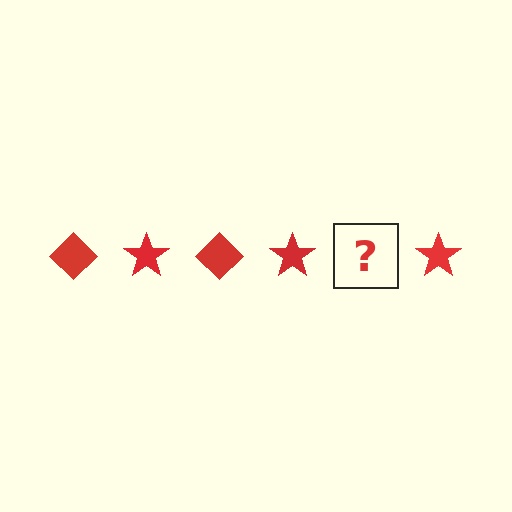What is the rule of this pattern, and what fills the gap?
The rule is that the pattern cycles through diamond, star shapes in red. The gap should be filled with a red diamond.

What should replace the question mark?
The question mark should be replaced with a red diamond.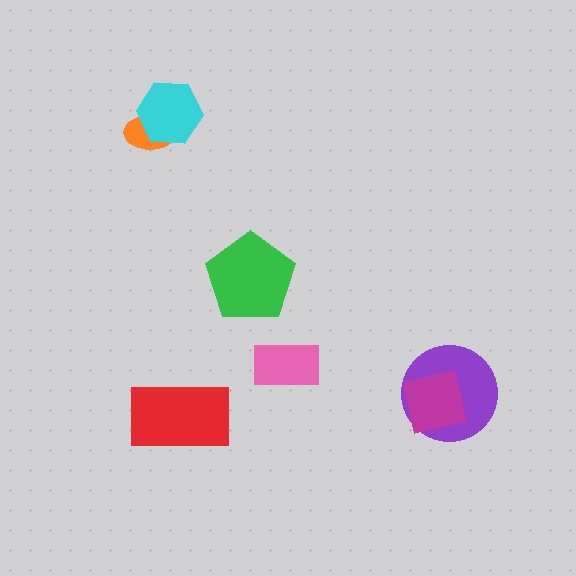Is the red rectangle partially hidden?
No, no other shape covers it.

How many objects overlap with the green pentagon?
0 objects overlap with the green pentagon.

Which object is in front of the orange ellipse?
The cyan hexagon is in front of the orange ellipse.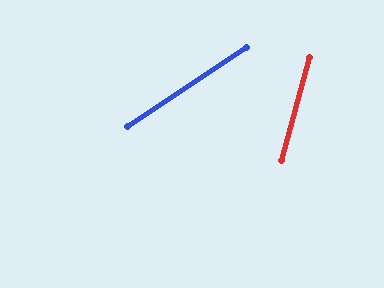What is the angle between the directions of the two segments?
Approximately 41 degrees.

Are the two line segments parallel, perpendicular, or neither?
Neither parallel nor perpendicular — they differ by about 41°.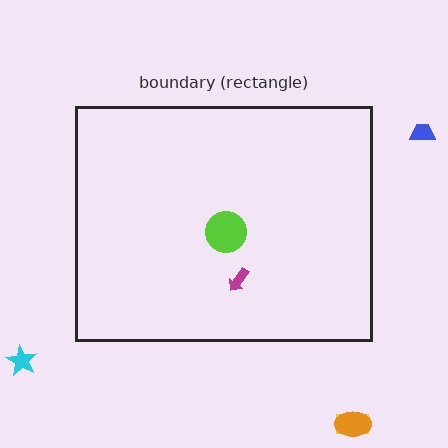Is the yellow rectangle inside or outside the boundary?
Outside.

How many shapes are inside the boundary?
2 inside, 4 outside.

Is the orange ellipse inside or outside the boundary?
Outside.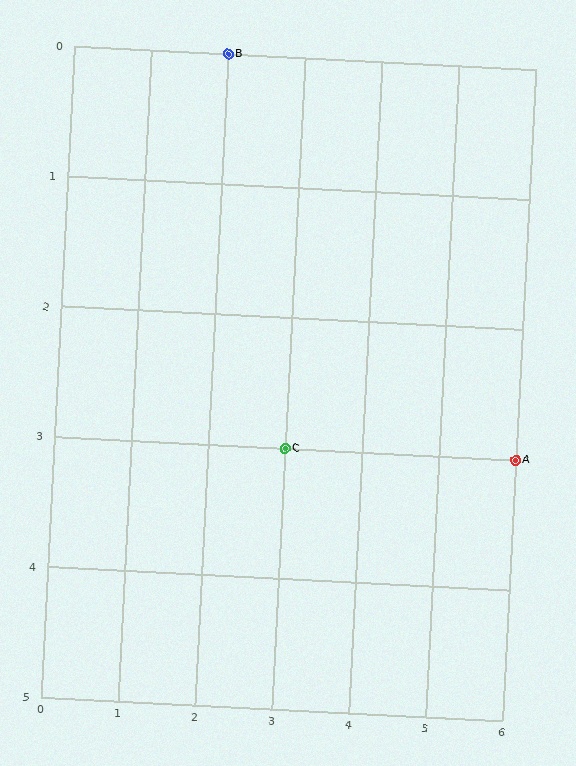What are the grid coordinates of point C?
Point C is at grid coordinates (3, 3).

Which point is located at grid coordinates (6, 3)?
Point A is at (6, 3).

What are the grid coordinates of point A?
Point A is at grid coordinates (6, 3).